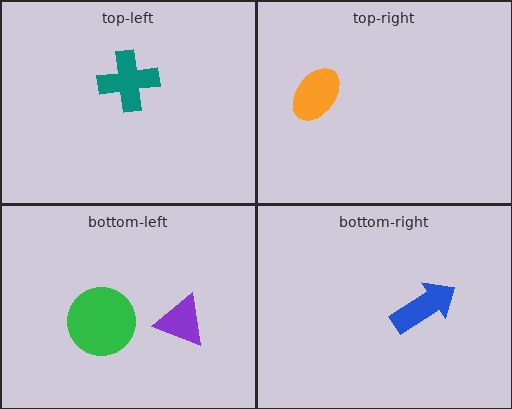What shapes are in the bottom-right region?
The blue arrow.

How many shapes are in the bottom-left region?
2.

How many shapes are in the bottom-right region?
1.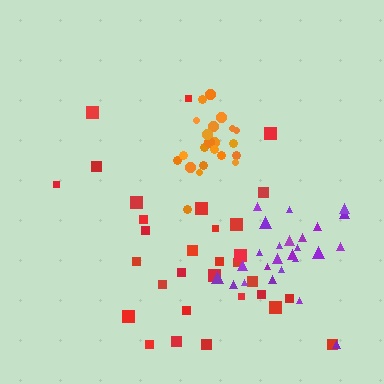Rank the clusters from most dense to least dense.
orange, purple, red.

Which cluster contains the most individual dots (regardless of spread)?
Red (31).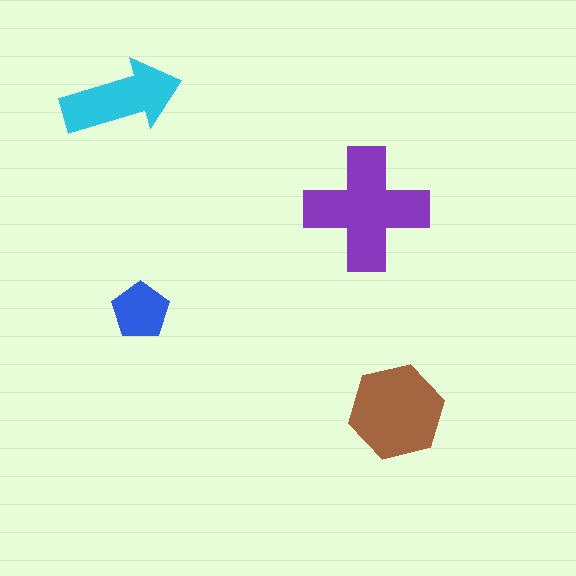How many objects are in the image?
There are 4 objects in the image.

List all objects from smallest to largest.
The blue pentagon, the cyan arrow, the brown hexagon, the purple cross.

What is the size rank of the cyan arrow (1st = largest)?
3rd.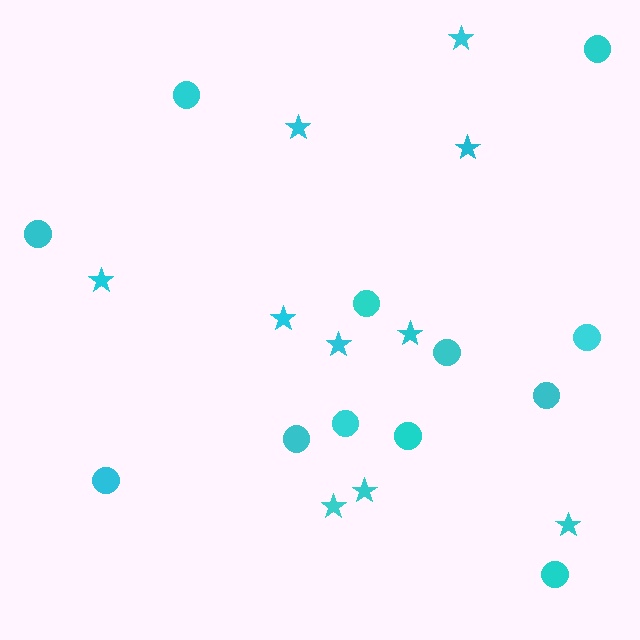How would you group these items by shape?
There are 2 groups: one group of stars (10) and one group of circles (12).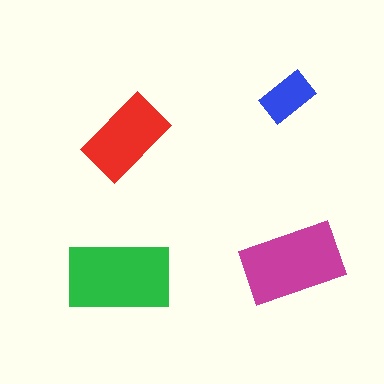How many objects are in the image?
There are 4 objects in the image.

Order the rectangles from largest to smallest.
the green one, the magenta one, the red one, the blue one.